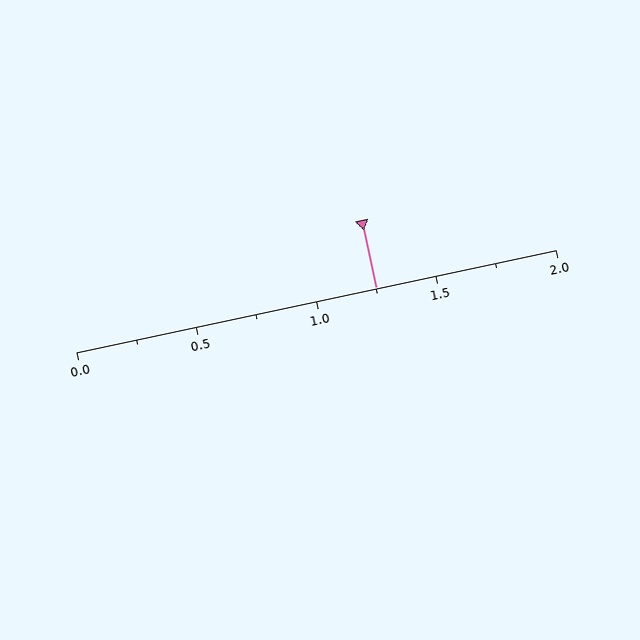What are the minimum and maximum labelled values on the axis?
The axis runs from 0.0 to 2.0.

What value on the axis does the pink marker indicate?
The marker indicates approximately 1.25.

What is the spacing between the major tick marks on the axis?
The major ticks are spaced 0.5 apart.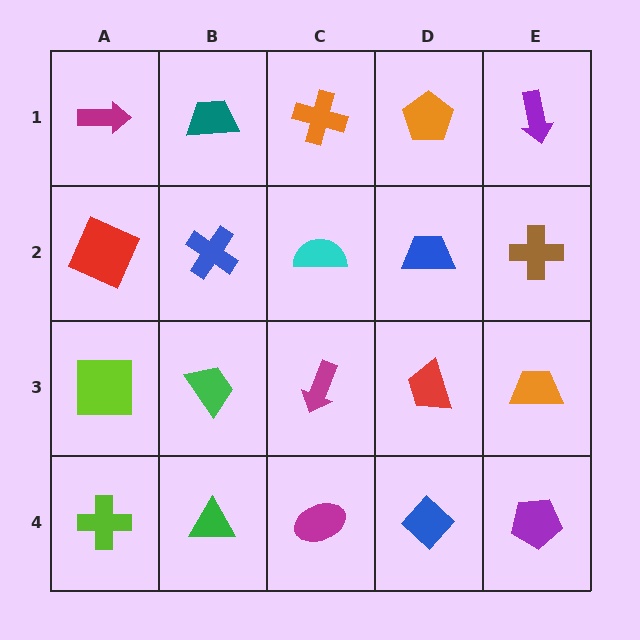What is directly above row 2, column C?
An orange cross.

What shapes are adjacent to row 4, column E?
An orange trapezoid (row 3, column E), a blue diamond (row 4, column D).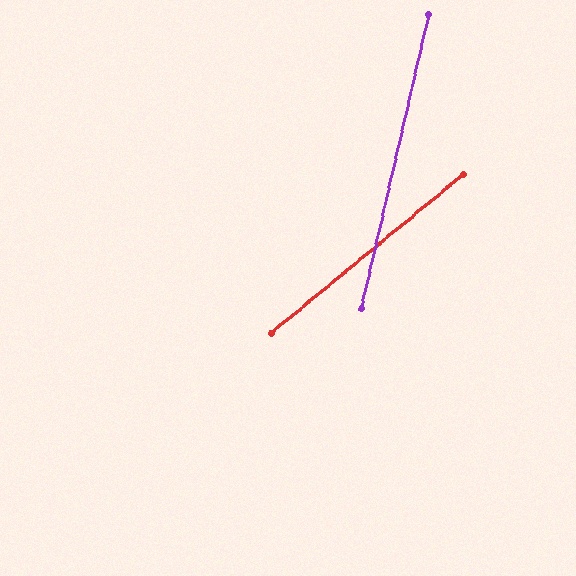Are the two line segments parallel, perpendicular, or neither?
Neither parallel nor perpendicular — they differ by about 38°.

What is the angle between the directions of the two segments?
Approximately 38 degrees.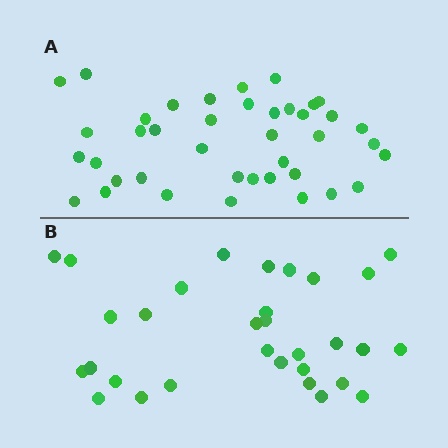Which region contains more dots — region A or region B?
Region A (the top region) has more dots.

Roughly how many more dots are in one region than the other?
Region A has roughly 8 or so more dots than region B.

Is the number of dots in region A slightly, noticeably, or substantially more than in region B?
Region A has noticeably more, but not dramatically so. The ratio is roughly 1.3 to 1.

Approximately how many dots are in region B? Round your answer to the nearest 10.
About 30 dots. (The exact count is 31, which rounds to 30.)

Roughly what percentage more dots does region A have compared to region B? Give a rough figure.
About 30% more.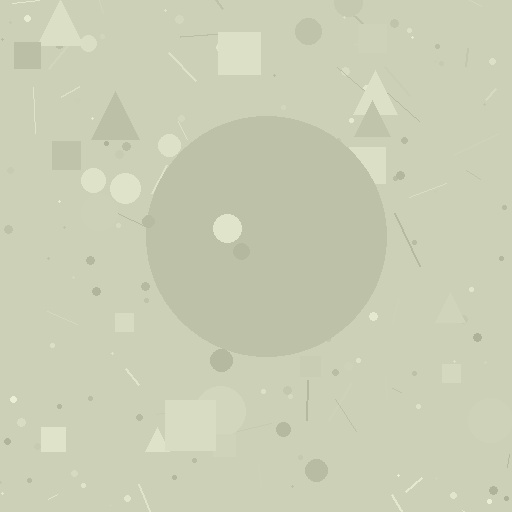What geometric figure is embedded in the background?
A circle is embedded in the background.